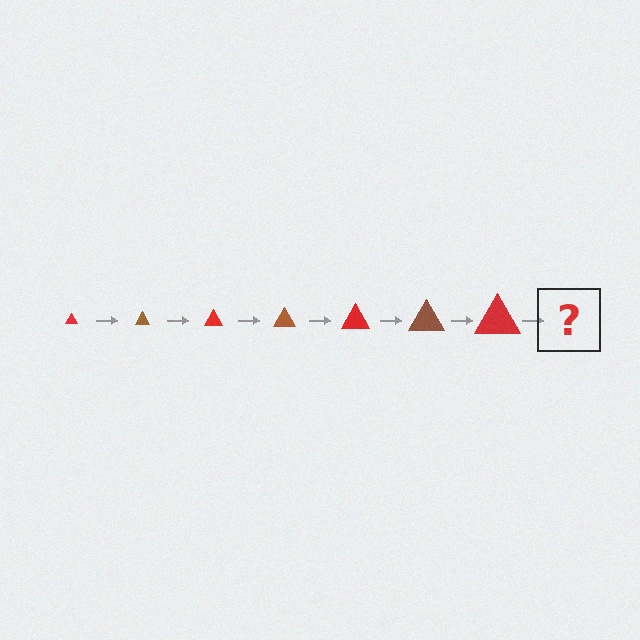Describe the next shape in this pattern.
It should be a brown triangle, larger than the previous one.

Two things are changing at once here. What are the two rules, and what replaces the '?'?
The two rules are that the triangle grows larger each step and the color cycles through red and brown. The '?' should be a brown triangle, larger than the previous one.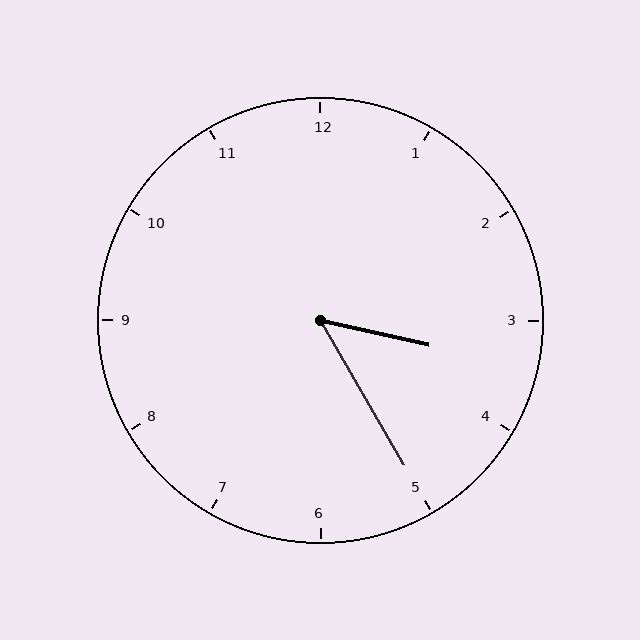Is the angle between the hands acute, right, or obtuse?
It is acute.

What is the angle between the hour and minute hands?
Approximately 48 degrees.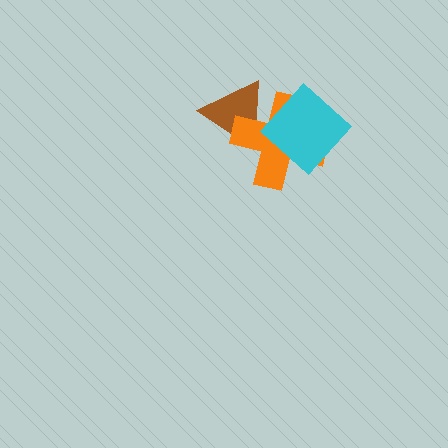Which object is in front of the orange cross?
The cyan diamond is in front of the orange cross.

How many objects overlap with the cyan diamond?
1 object overlaps with the cyan diamond.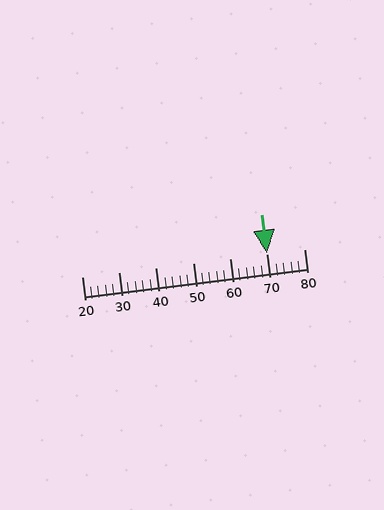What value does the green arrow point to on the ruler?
The green arrow points to approximately 70.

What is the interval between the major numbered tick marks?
The major tick marks are spaced 10 units apart.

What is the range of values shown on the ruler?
The ruler shows values from 20 to 80.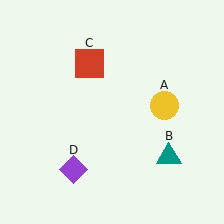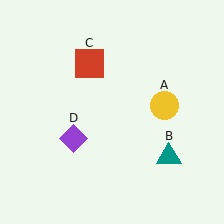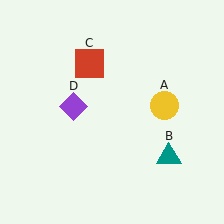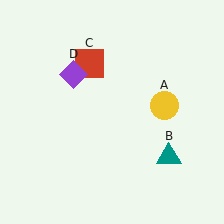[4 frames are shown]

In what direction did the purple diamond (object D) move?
The purple diamond (object D) moved up.